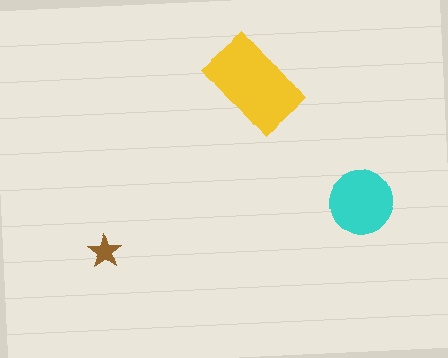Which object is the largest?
The yellow rectangle.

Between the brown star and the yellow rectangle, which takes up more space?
The yellow rectangle.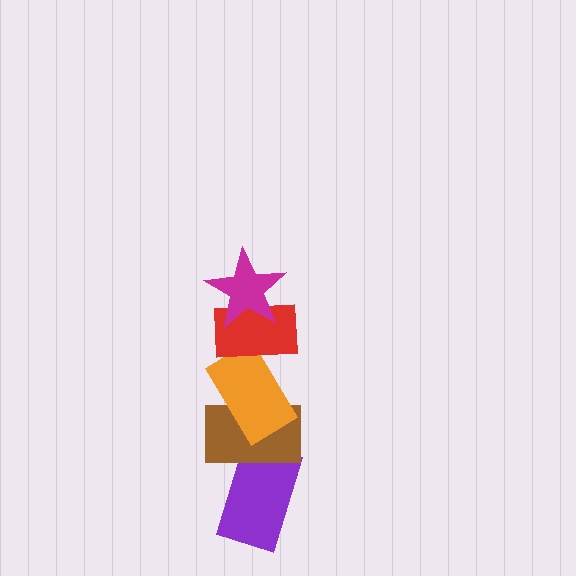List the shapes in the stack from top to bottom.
From top to bottom: the magenta star, the red rectangle, the orange rectangle, the brown rectangle, the purple rectangle.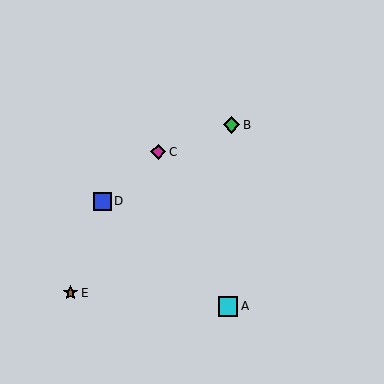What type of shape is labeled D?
Shape D is a blue square.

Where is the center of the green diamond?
The center of the green diamond is at (232, 125).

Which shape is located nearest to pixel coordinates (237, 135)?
The green diamond (labeled B) at (232, 125) is nearest to that location.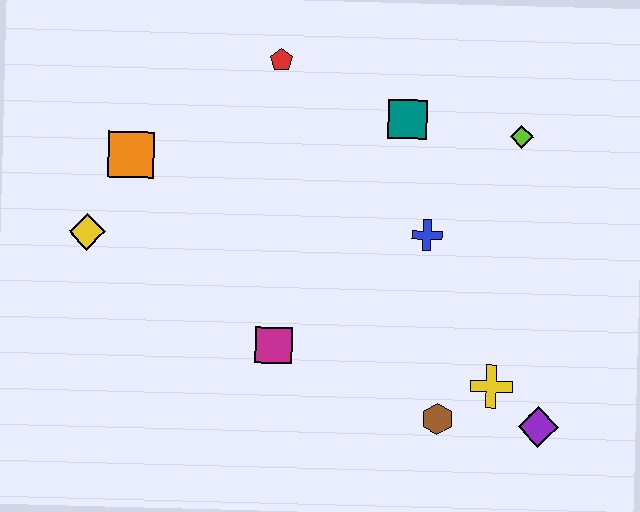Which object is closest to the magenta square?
The brown hexagon is closest to the magenta square.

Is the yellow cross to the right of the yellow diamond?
Yes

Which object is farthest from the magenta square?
The lime diamond is farthest from the magenta square.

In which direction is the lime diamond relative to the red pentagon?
The lime diamond is to the right of the red pentagon.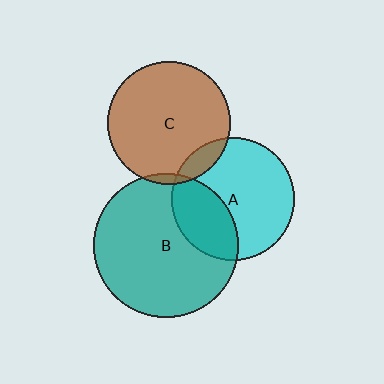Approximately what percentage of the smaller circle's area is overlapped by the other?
Approximately 10%.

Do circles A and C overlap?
Yes.